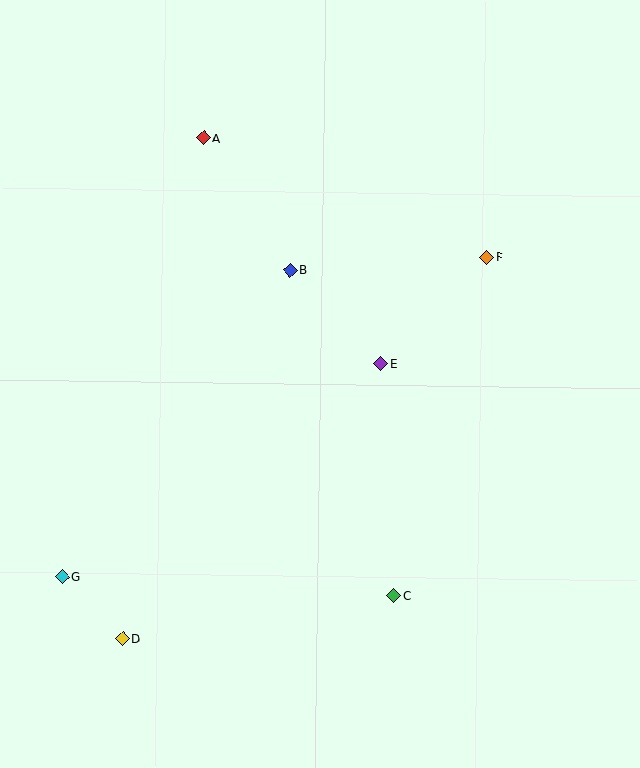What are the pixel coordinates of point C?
Point C is at (394, 596).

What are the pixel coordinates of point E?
Point E is at (381, 363).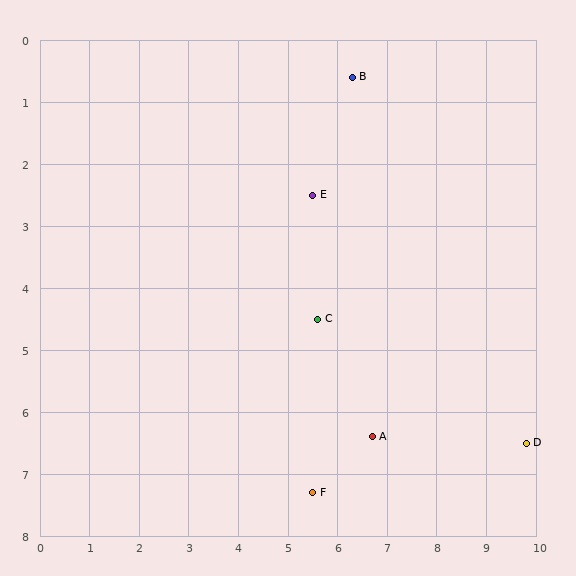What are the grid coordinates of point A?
Point A is at approximately (6.7, 6.4).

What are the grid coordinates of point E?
Point E is at approximately (5.5, 2.5).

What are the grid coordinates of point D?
Point D is at approximately (9.8, 6.5).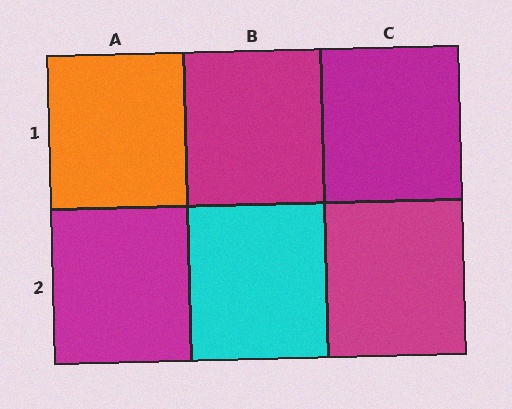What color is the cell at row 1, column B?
Magenta.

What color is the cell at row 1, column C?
Magenta.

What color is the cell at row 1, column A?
Orange.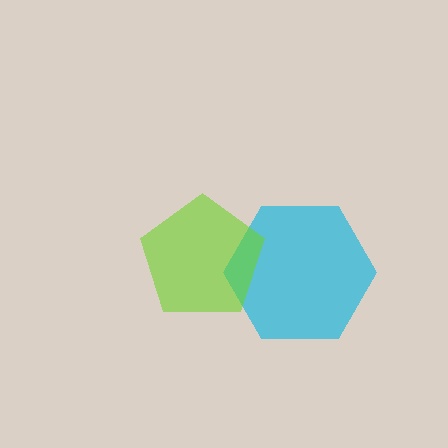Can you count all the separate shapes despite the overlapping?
Yes, there are 2 separate shapes.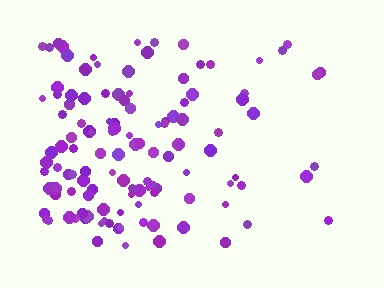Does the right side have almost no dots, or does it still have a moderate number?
Still a moderate number, just noticeably fewer than the left.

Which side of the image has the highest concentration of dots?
The left.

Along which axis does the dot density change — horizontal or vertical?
Horizontal.